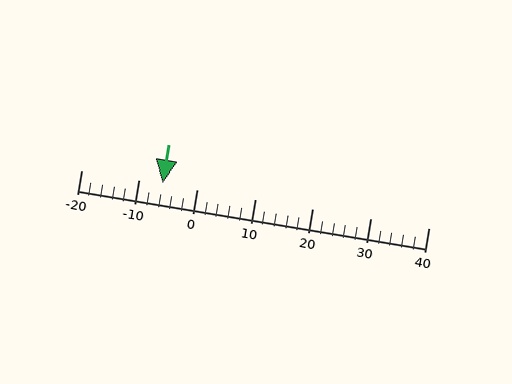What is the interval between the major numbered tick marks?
The major tick marks are spaced 10 units apart.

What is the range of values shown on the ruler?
The ruler shows values from -20 to 40.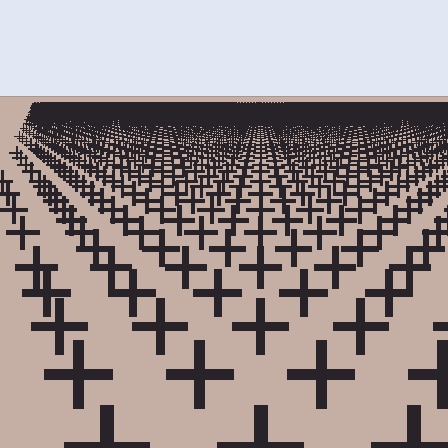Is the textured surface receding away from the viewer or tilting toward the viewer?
The surface is receding away from the viewer. Texture elements get smaller and denser toward the top.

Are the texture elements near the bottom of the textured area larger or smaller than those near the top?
Larger. Near the bottom, elements are closer to the viewer and appear at a bigger on-screen size.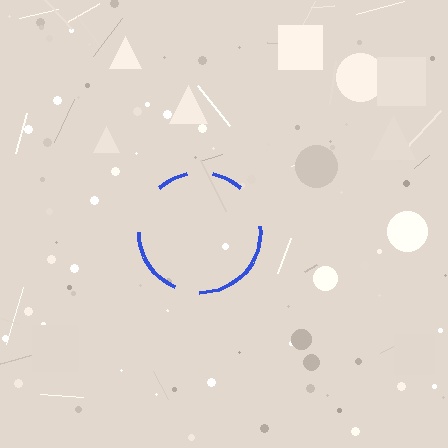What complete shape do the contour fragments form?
The contour fragments form a circle.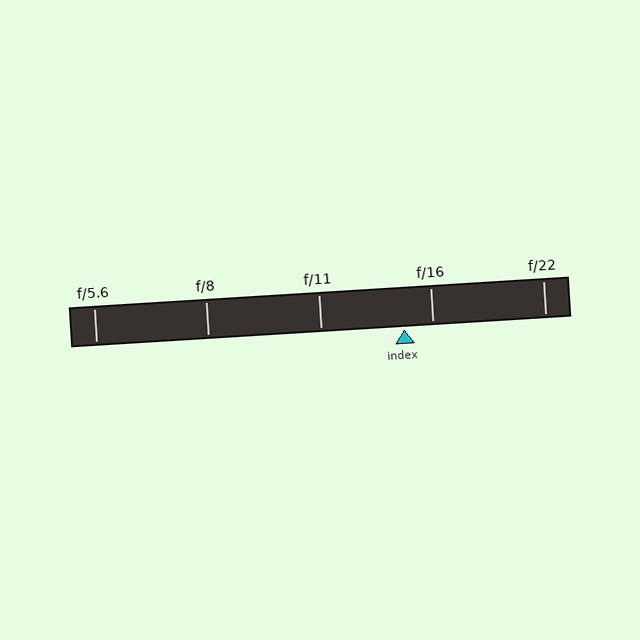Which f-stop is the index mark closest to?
The index mark is closest to f/16.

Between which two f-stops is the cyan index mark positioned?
The index mark is between f/11 and f/16.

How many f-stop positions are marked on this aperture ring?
There are 5 f-stop positions marked.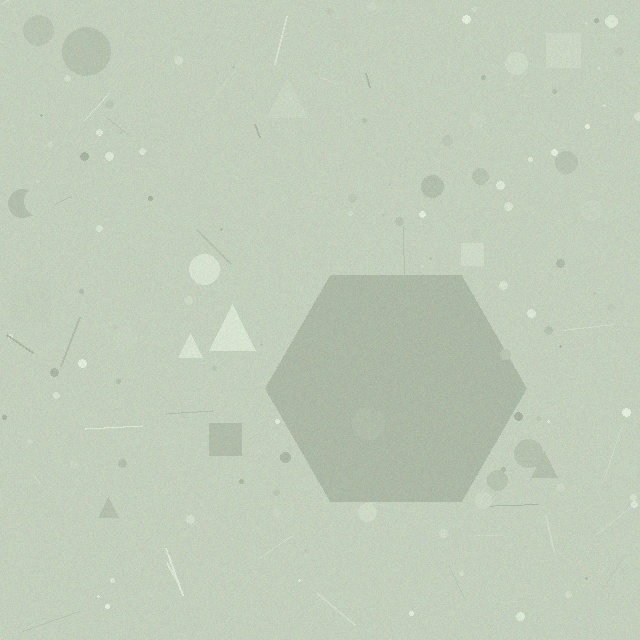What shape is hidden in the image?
A hexagon is hidden in the image.